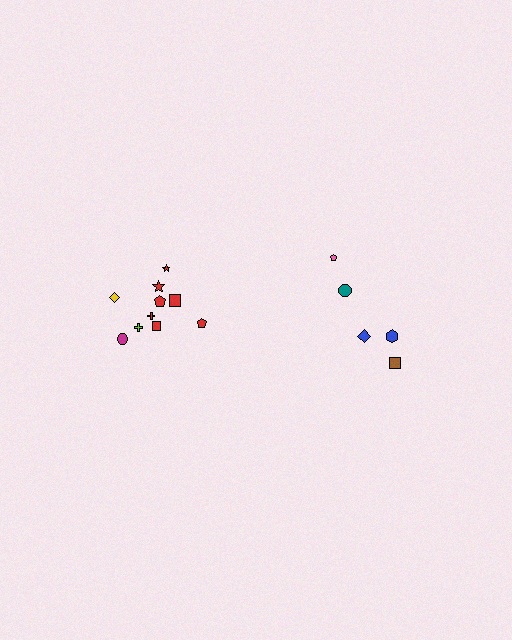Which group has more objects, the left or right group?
The left group.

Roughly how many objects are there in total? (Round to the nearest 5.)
Roughly 15 objects in total.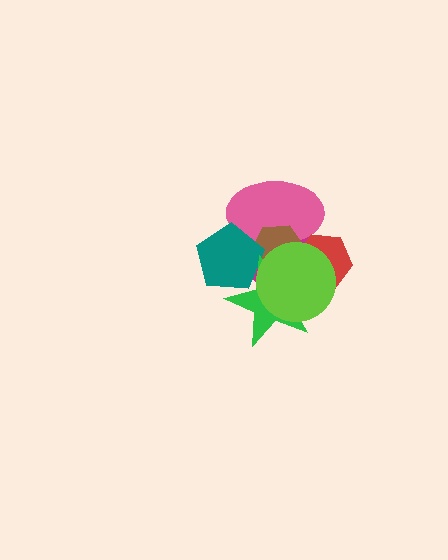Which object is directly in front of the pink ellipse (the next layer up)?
The brown hexagon is directly in front of the pink ellipse.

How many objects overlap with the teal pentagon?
4 objects overlap with the teal pentagon.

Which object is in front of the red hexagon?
The lime circle is in front of the red hexagon.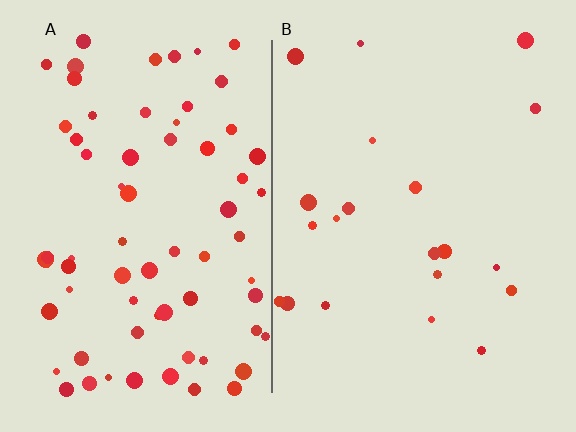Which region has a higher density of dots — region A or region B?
A (the left).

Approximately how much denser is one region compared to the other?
Approximately 3.4× — region A over region B.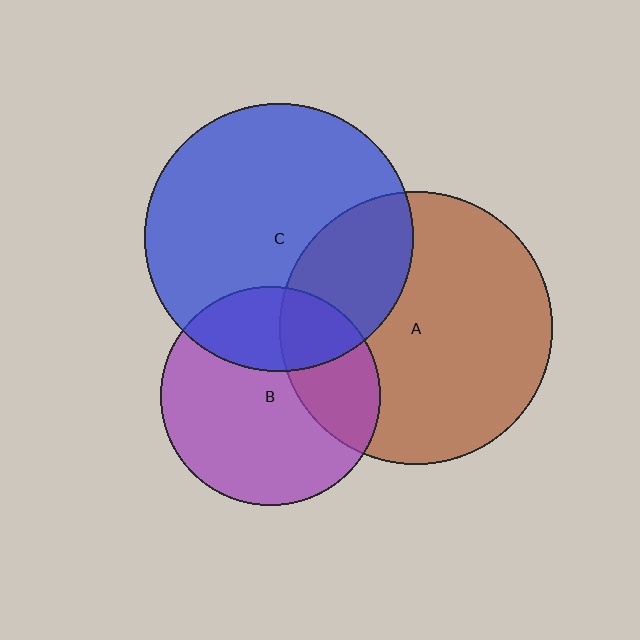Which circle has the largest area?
Circle A (brown).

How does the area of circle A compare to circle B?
Approximately 1.5 times.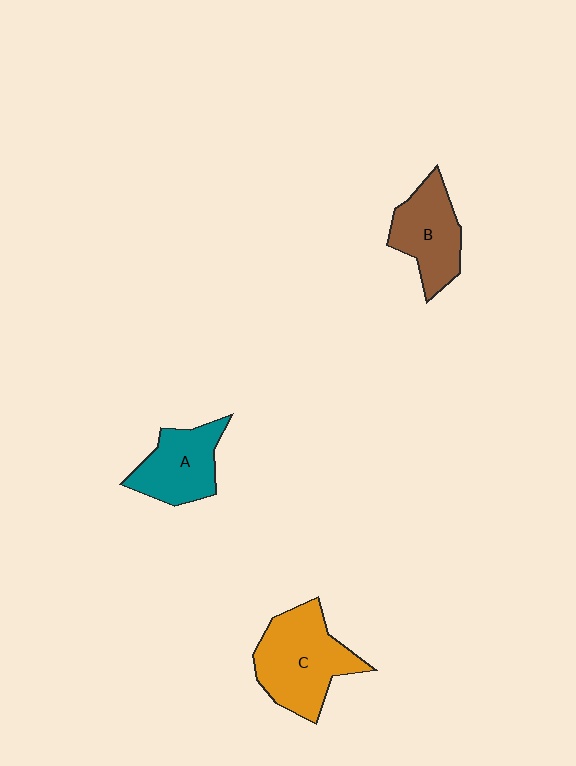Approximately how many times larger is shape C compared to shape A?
Approximately 1.4 times.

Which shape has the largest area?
Shape C (orange).